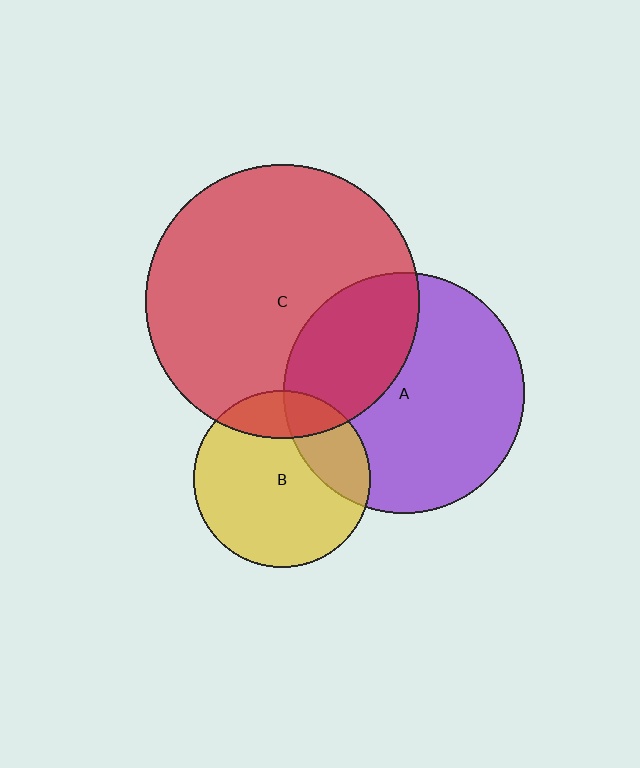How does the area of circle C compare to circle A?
Approximately 1.3 times.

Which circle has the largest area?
Circle C (red).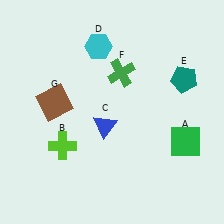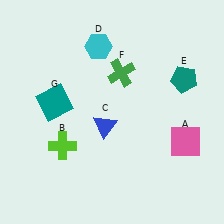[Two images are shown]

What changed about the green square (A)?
In Image 1, A is green. In Image 2, it changed to pink.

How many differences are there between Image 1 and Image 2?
There are 2 differences between the two images.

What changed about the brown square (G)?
In Image 1, G is brown. In Image 2, it changed to teal.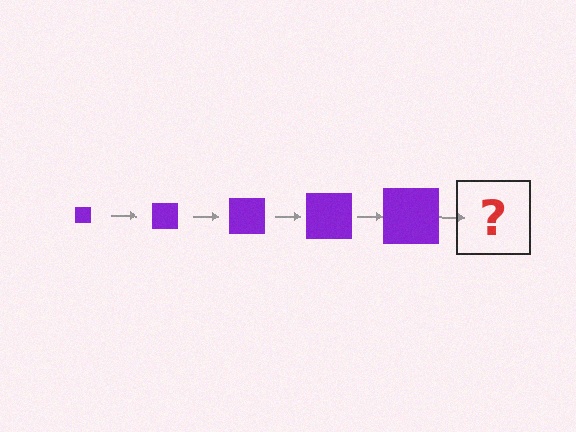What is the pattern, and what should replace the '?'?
The pattern is that the square gets progressively larger each step. The '?' should be a purple square, larger than the previous one.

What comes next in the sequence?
The next element should be a purple square, larger than the previous one.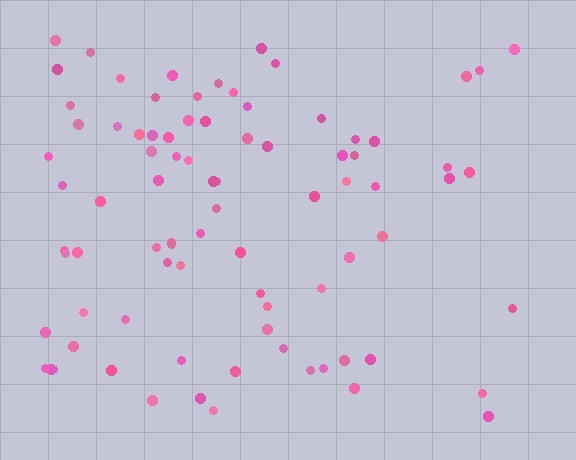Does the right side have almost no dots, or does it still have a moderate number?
Still a moderate number, just noticeably fewer than the left.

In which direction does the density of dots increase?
From right to left, with the left side densest.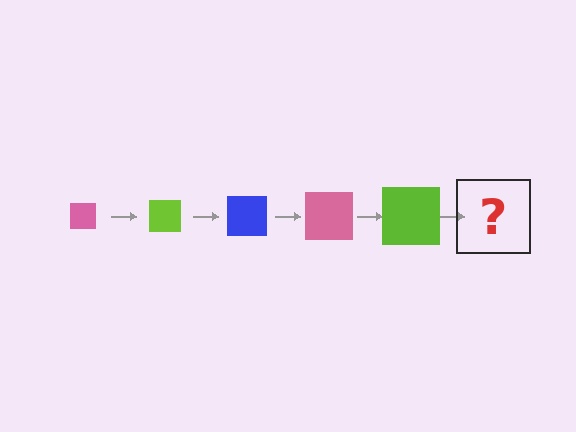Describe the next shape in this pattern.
It should be a blue square, larger than the previous one.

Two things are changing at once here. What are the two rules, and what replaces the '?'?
The two rules are that the square grows larger each step and the color cycles through pink, lime, and blue. The '?' should be a blue square, larger than the previous one.